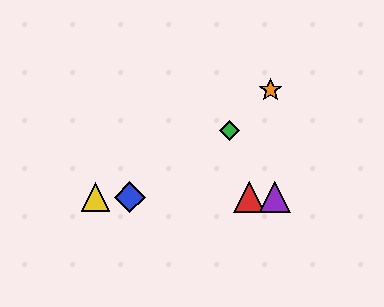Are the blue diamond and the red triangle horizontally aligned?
Yes, both are at y≈197.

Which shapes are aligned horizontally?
The red triangle, the blue diamond, the yellow triangle, the purple triangle are aligned horizontally.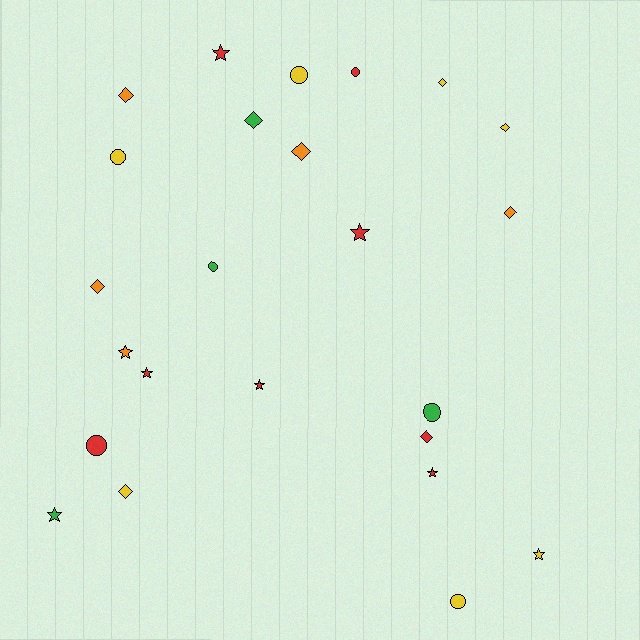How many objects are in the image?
There are 24 objects.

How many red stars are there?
There are 5 red stars.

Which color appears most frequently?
Red, with 8 objects.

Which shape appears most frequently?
Diamond, with 9 objects.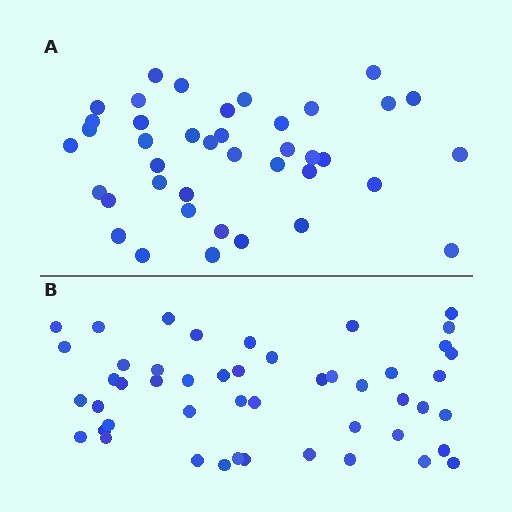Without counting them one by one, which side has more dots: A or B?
Region B (the bottom region) has more dots.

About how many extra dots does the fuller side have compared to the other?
Region B has roughly 8 or so more dots than region A.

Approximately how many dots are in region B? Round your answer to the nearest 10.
About 50 dots. (The exact count is 48, which rounds to 50.)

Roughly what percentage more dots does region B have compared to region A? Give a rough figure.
About 20% more.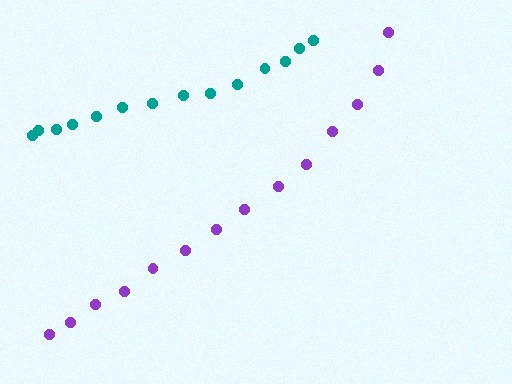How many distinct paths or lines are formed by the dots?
There are 2 distinct paths.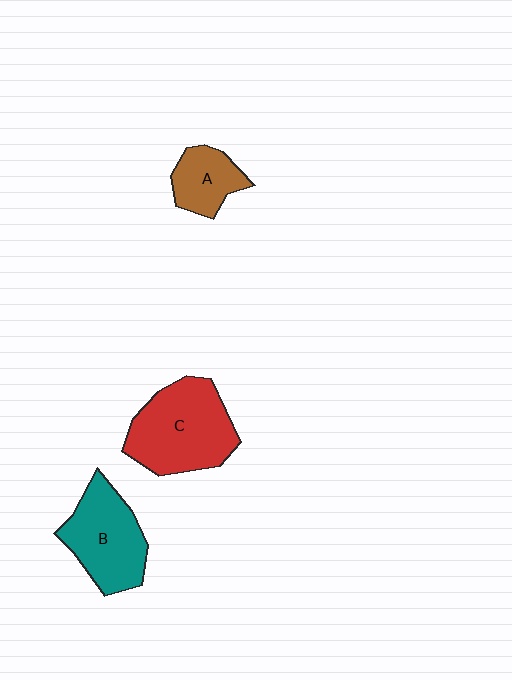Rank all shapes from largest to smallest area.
From largest to smallest: C (red), B (teal), A (brown).